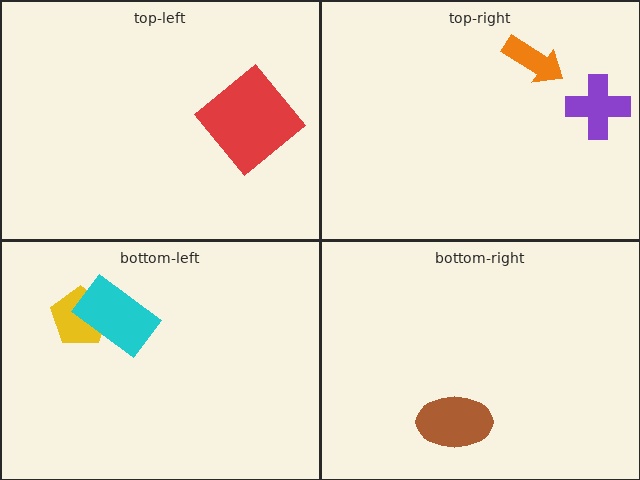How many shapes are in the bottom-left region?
2.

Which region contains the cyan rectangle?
The bottom-left region.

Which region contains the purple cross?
The top-right region.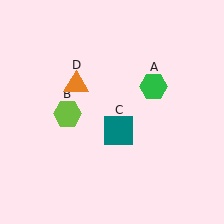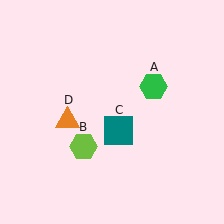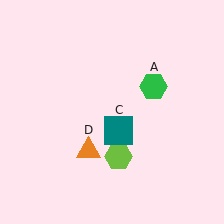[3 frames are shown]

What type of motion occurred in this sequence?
The lime hexagon (object B), orange triangle (object D) rotated counterclockwise around the center of the scene.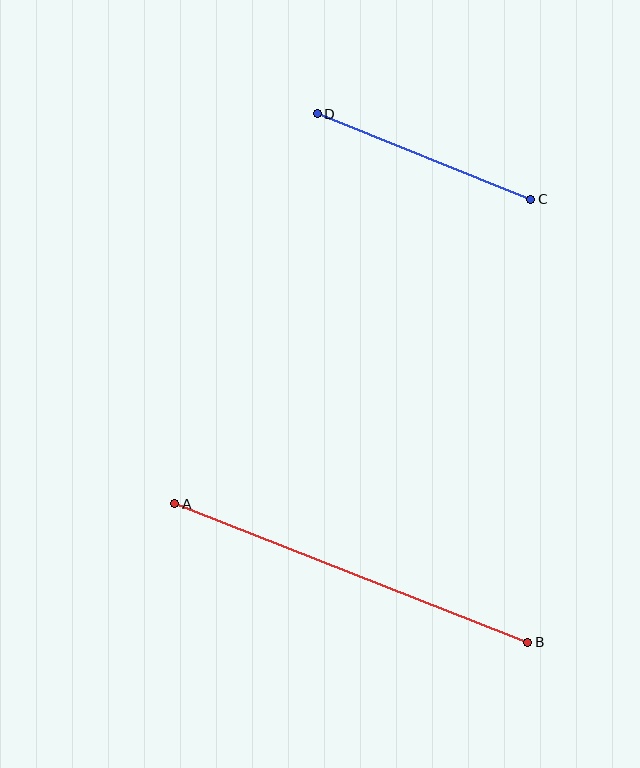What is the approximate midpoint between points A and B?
The midpoint is at approximately (351, 573) pixels.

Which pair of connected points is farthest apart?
Points A and B are farthest apart.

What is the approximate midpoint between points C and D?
The midpoint is at approximately (424, 156) pixels.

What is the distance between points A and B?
The distance is approximately 379 pixels.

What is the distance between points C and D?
The distance is approximately 230 pixels.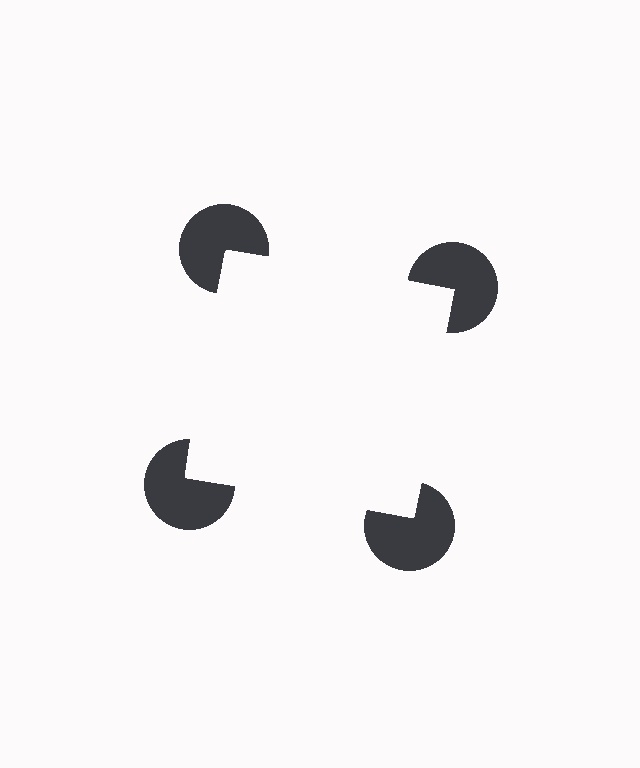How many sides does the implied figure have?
4 sides.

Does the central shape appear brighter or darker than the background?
It typically appears slightly brighter than the background, even though no actual brightness change is drawn.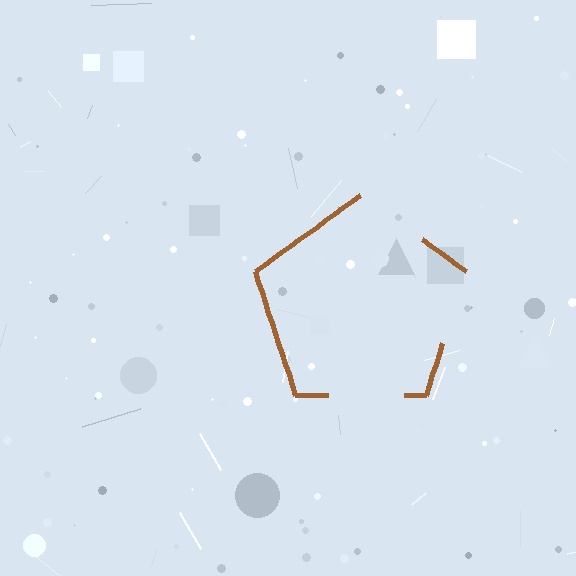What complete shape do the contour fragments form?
The contour fragments form a pentagon.